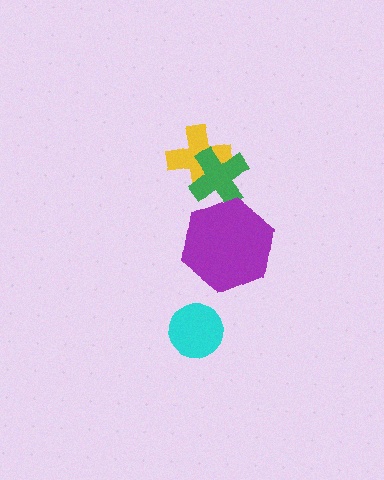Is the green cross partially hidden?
Yes, it is partially covered by another shape.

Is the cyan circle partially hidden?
No, no other shape covers it.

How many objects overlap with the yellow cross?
1 object overlaps with the yellow cross.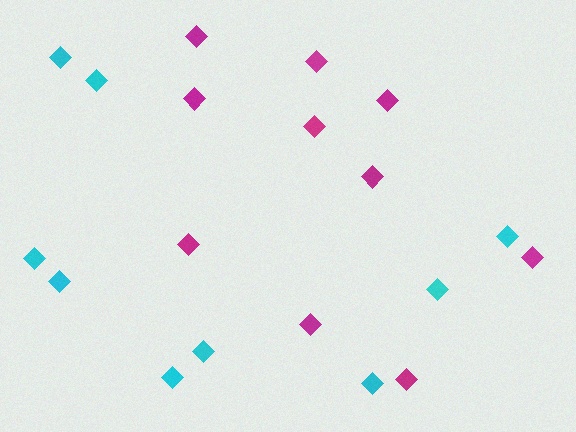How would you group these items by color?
There are 2 groups: one group of magenta diamonds (10) and one group of cyan diamonds (9).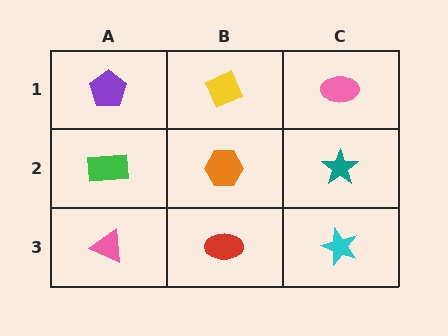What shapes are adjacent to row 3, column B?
An orange hexagon (row 2, column B), a pink triangle (row 3, column A), a cyan star (row 3, column C).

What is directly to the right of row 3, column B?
A cyan star.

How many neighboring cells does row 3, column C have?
2.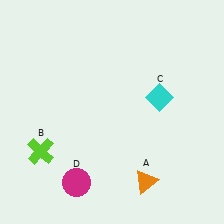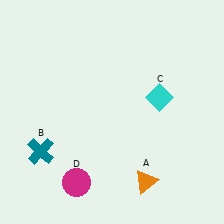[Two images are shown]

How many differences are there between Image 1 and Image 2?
There is 1 difference between the two images.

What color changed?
The cross (B) changed from lime in Image 1 to teal in Image 2.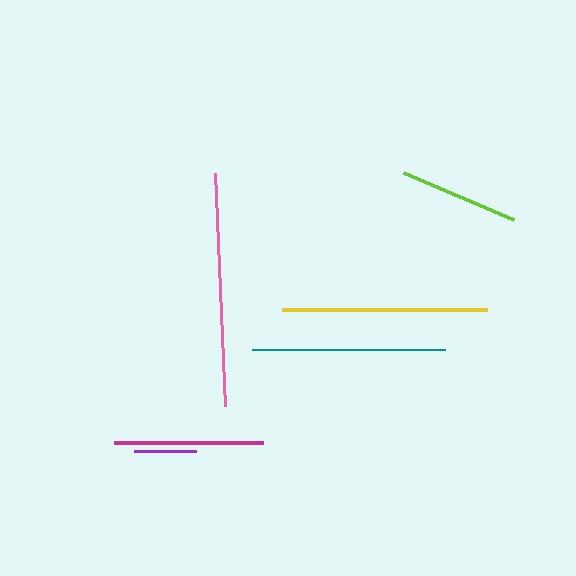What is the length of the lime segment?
The lime segment is approximately 119 pixels long.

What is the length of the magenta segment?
The magenta segment is approximately 149 pixels long.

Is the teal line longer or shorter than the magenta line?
The teal line is longer than the magenta line.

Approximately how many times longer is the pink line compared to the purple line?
The pink line is approximately 3.8 times the length of the purple line.